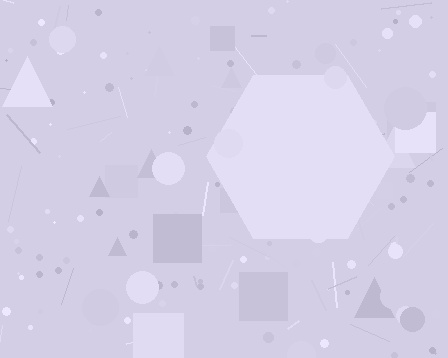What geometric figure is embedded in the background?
A hexagon is embedded in the background.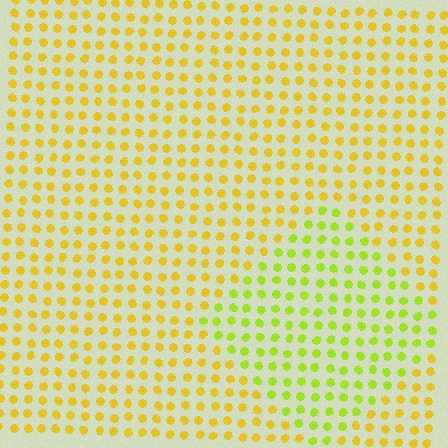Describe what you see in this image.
The image is filled with small yellow elements in a uniform arrangement. A diamond-shaped region is visible where the elements are tinted to a slightly different hue, forming a subtle color boundary.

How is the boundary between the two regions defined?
The boundary is defined purely by a slight shift in hue (about 33 degrees). Spacing, size, and orientation are identical on both sides.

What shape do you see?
I see a diamond.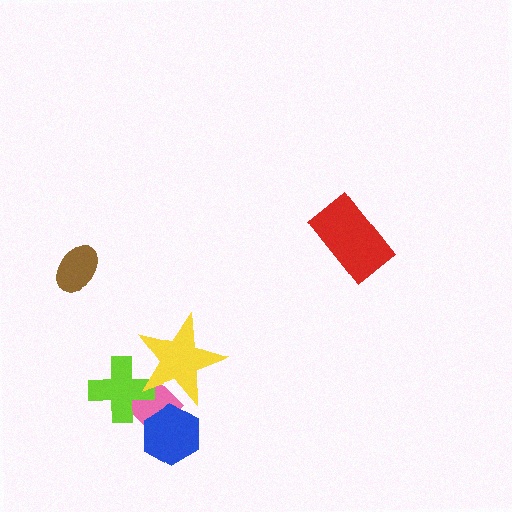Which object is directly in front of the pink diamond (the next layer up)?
The lime cross is directly in front of the pink diamond.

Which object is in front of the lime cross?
The yellow star is in front of the lime cross.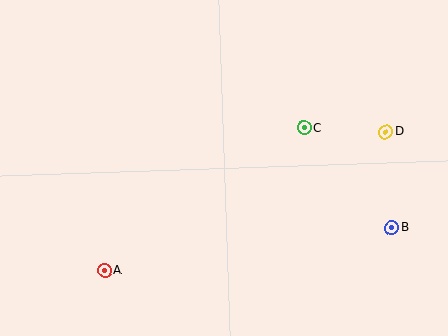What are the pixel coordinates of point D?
Point D is at (386, 132).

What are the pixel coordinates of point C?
Point C is at (304, 128).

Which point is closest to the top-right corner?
Point D is closest to the top-right corner.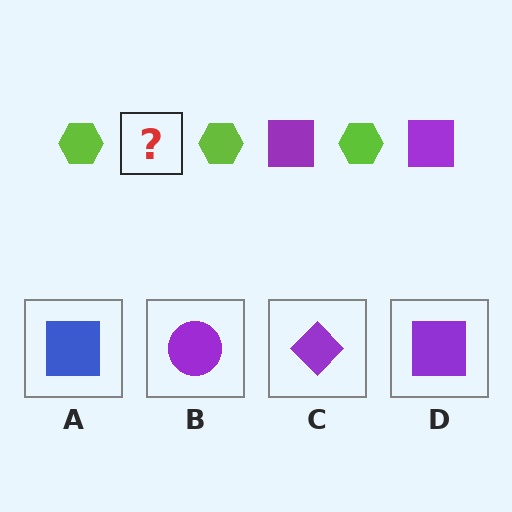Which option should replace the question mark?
Option D.